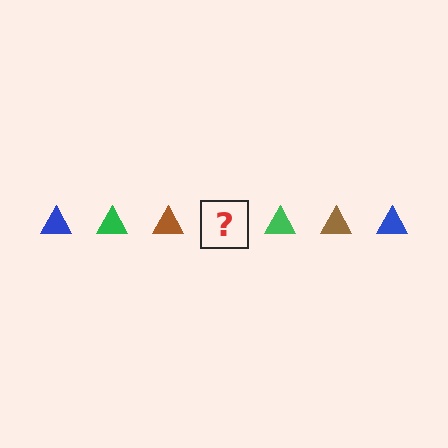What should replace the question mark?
The question mark should be replaced with a blue triangle.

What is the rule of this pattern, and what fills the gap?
The rule is that the pattern cycles through blue, green, brown triangles. The gap should be filled with a blue triangle.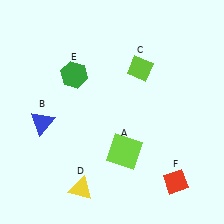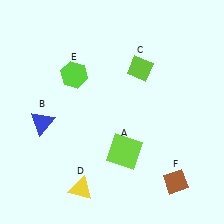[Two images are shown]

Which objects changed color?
E changed from green to lime. F changed from red to brown.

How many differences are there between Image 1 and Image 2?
There are 2 differences between the two images.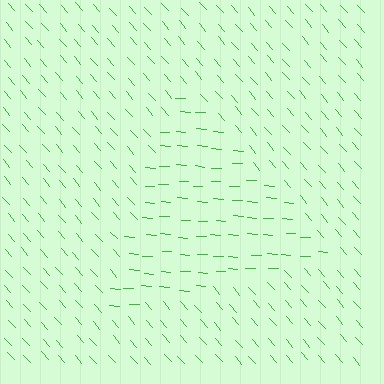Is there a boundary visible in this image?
Yes, there is a texture boundary formed by a change in line orientation.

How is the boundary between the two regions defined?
The boundary is defined purely by a change in line orientation (approximately 45 degrees difference). All lines are the same color and thickness.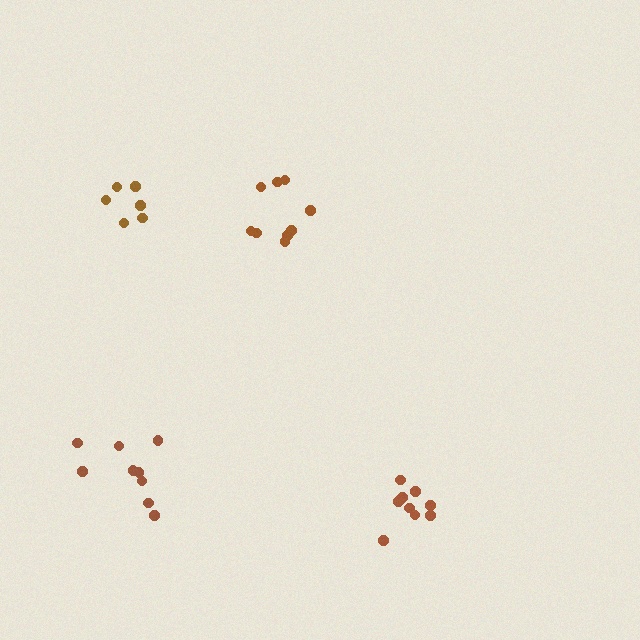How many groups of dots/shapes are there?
There are 4 groups.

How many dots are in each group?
Group 1: 9 dots, Group 2: 7 dots, Group 3: 9 dots, Group 4: 9 dots (34 total).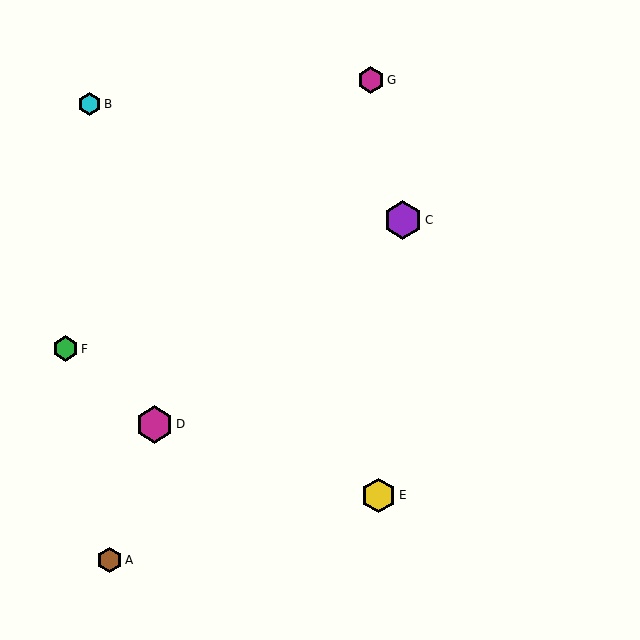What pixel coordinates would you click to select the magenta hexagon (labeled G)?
Click at (371, 80) to select the magenta hexagon G.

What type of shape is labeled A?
Shape A is a brown hexagon.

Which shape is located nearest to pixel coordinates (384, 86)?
The magenta hexagon (labeled G) at (371, 80) is nearest to that location.